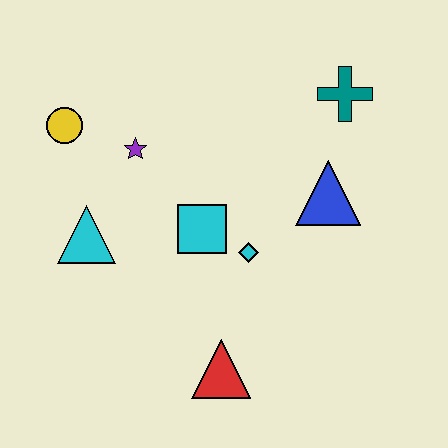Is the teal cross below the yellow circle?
No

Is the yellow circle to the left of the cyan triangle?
Yes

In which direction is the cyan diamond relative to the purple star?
The cyan diamond is to the right of the purple star.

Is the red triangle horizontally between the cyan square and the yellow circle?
No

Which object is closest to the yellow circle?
The purple star is closest to the yellow circle.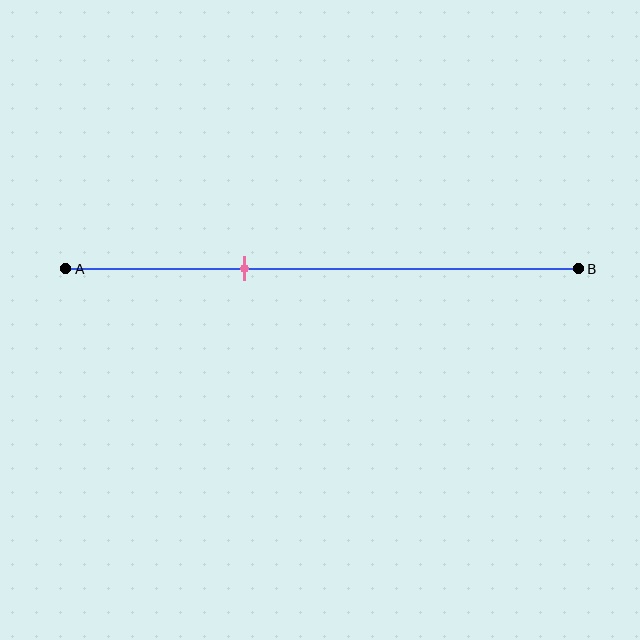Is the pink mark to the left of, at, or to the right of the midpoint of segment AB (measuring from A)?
The pink mark is to the left of the midpoint of segment AB.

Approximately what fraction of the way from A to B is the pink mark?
The pink mark is approximately 35% of the way from A to B.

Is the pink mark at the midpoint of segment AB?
No, the mark is at about 35% from A, not at the 50% midpoint.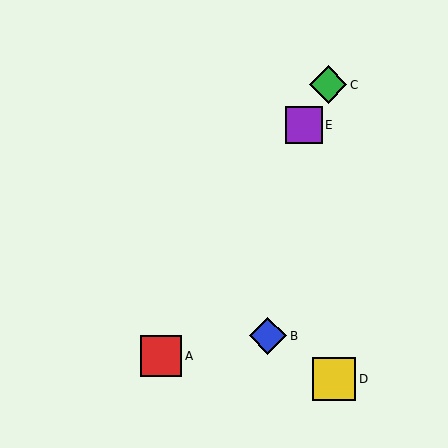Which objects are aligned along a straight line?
Objects A, C, E are aligned along a straight line.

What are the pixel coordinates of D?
Object D is at (334, 379).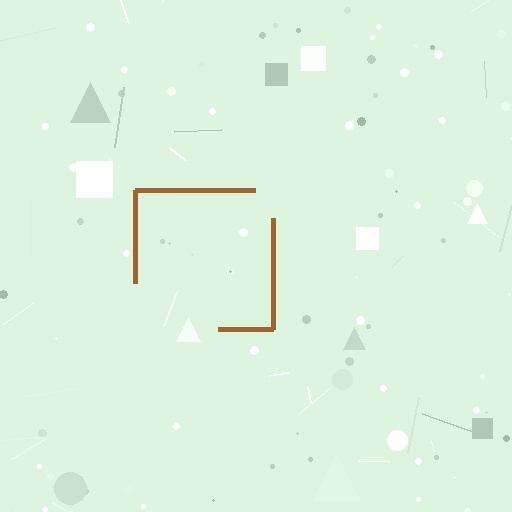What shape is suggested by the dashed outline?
The dashed outline suggests a square.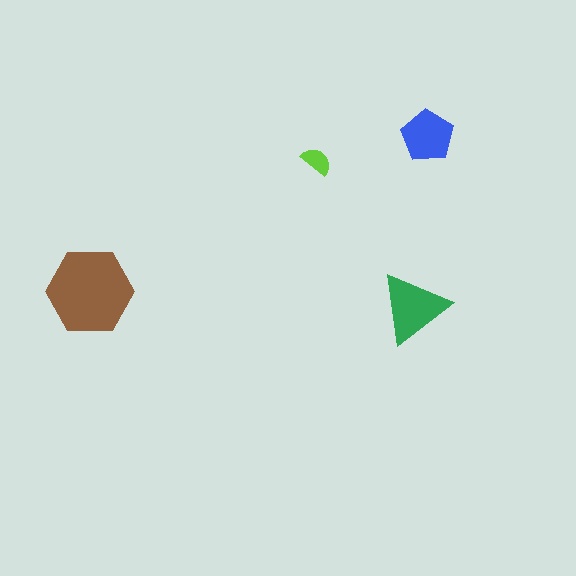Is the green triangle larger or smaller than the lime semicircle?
Larger.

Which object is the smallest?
The lime semicircle.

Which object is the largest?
The brown hexagon.